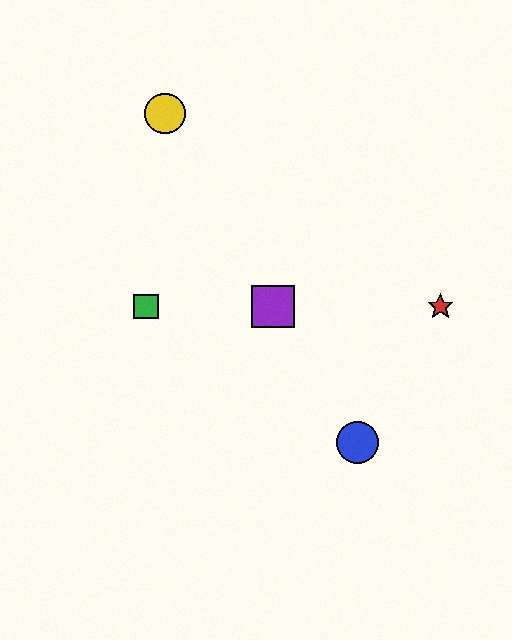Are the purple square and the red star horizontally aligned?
Yes, both are at y≈307.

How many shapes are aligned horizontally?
3 shapes (the red star, the green square, the purple square) are aligned horizontally.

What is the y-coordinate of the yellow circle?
The yellow circle is at y≈113.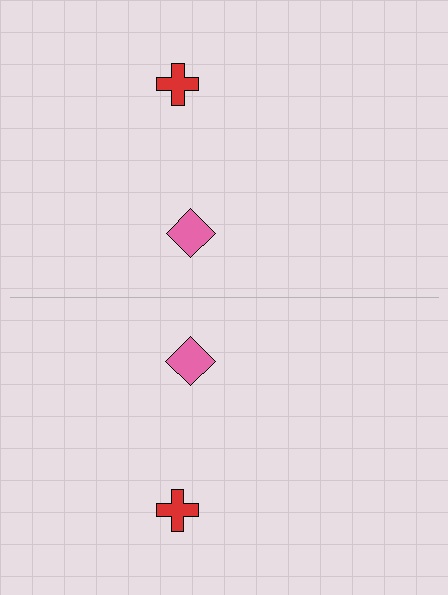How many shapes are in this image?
There are 4 shapes in this image.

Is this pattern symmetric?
Yes, this pattern has bilateral (reflection) symmetry.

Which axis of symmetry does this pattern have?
The pattern has a horizontal axis of symmetry running through the center of the image.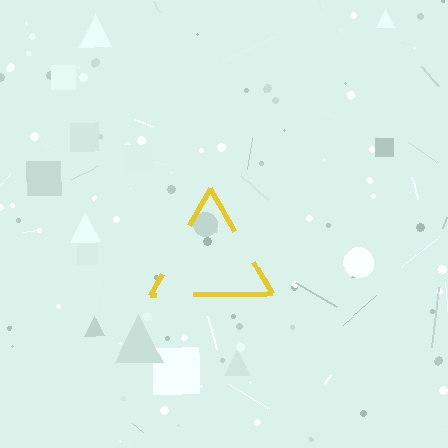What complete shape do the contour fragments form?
The contour fragments form a triangle.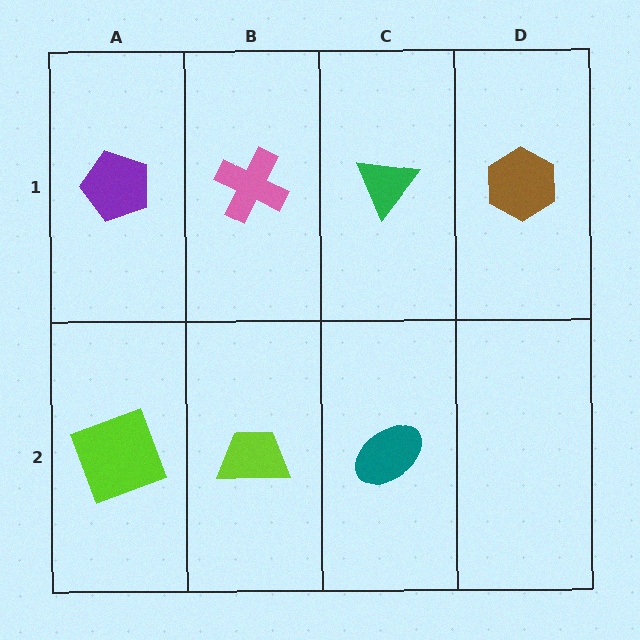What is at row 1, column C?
A green triangle.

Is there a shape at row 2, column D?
No, that cell is empty.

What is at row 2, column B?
A lime trapezoid.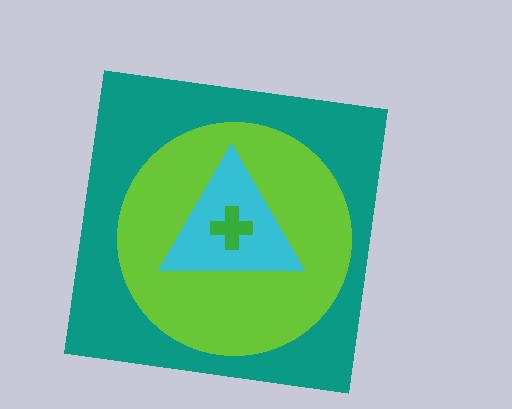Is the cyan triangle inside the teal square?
Yes.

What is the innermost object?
The green cross.